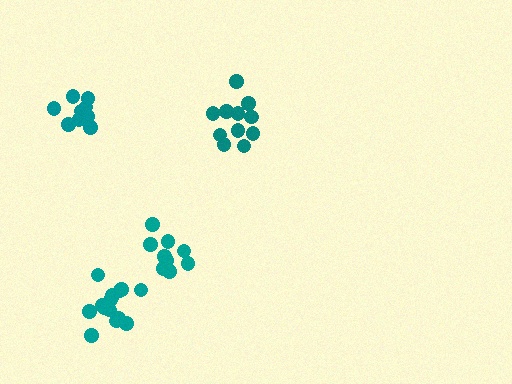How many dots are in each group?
Group 1: 9 dots, Group 2: 14 dots, Group 3: 11 dots, Group 4: 9 dots (43 total).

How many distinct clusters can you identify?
There are 4 distinct clusters.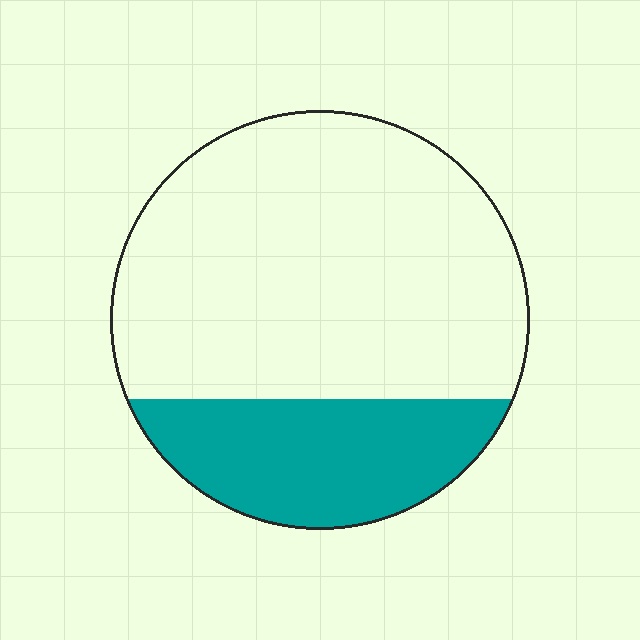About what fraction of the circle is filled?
About one quarter (1/4).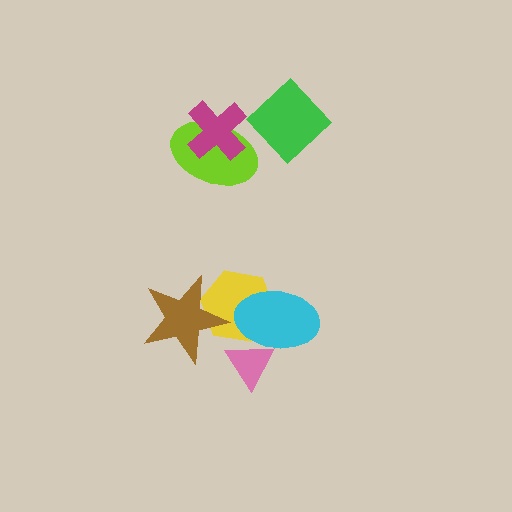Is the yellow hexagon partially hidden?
Yes, it is partially covered by another shape.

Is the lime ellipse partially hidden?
Yes, it is partially covered by another shape.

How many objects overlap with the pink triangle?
2 objects overlap with the pink triangle.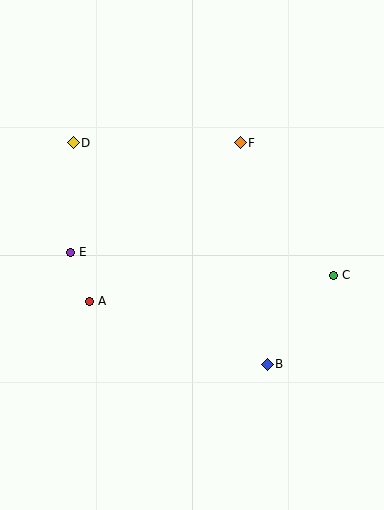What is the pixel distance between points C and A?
The distance between C and A is 245 pixels.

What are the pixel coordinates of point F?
Point F is at (240, 143).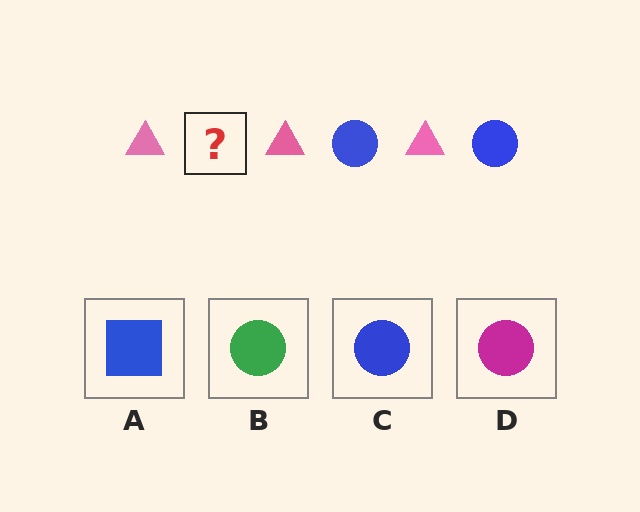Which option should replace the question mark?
Option C.